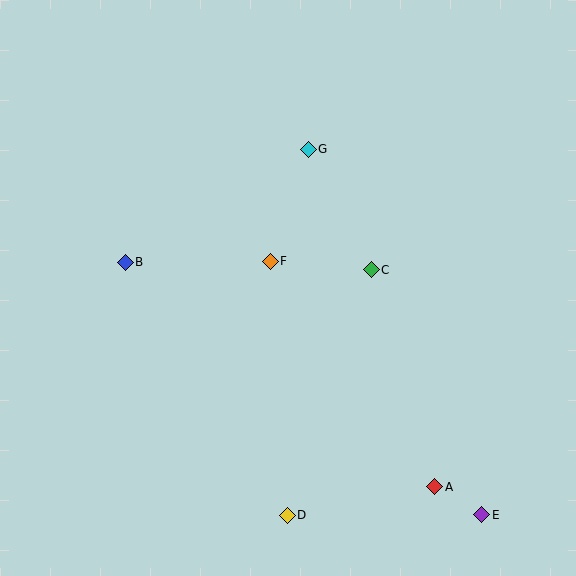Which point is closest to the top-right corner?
Point G is closest to the top-right corner.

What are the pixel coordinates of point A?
Point A is at (435, 487).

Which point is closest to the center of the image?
Point F at (270, 261) is closest to the center.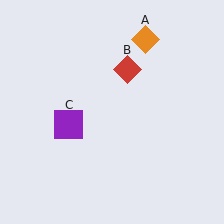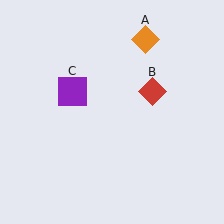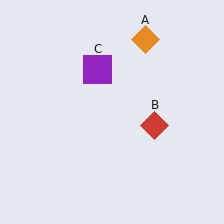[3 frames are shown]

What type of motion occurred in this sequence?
The red diamond (object B), purple square (object C) rotated clockwise around the center of the scene.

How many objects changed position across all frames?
2 objects changed position: red diamond (object B), purple square (object C).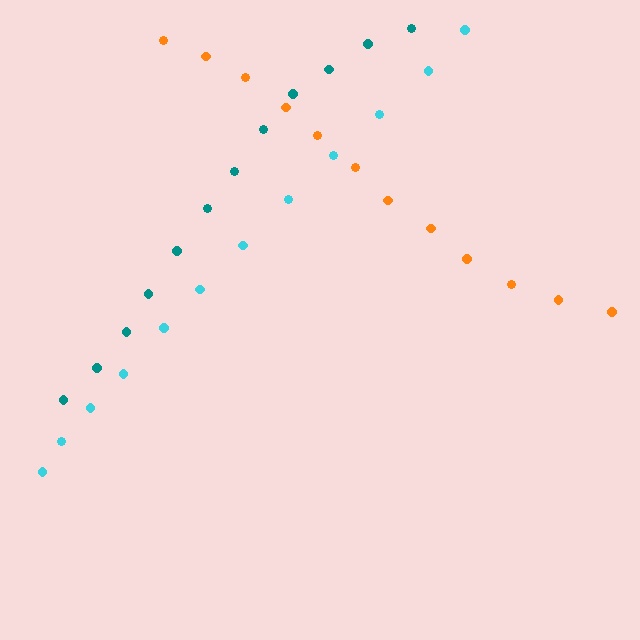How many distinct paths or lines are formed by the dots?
There are 3 distinct paths.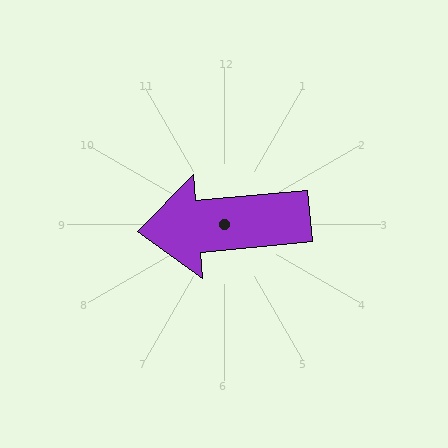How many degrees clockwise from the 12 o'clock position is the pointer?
Approximately 265 degrees.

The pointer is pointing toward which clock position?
Roughly 9 o'clock.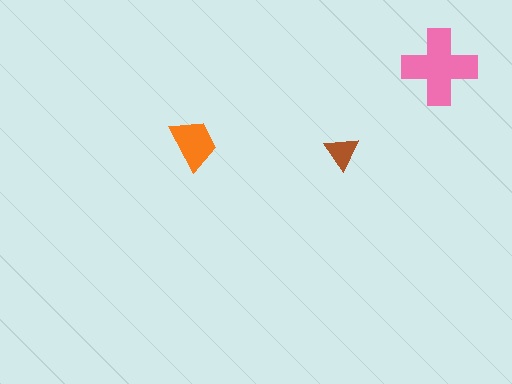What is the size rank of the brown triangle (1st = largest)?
3rd.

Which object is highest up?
The pink cross is topmost.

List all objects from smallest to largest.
The brown triangle, the orange trapezoid, the pink cross.